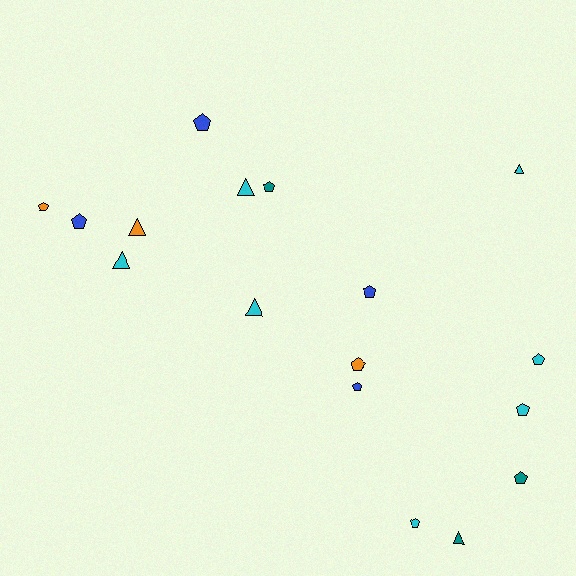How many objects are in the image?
There are 17 objects.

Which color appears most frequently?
Cyan, with 7 objects.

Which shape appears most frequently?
Pentagon, with 11 objects.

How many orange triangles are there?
There is 1 orange triangle.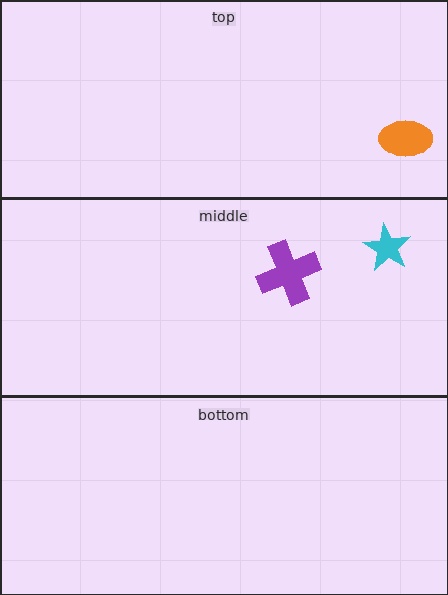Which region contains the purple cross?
The middle region.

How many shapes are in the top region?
1.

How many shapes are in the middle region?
2.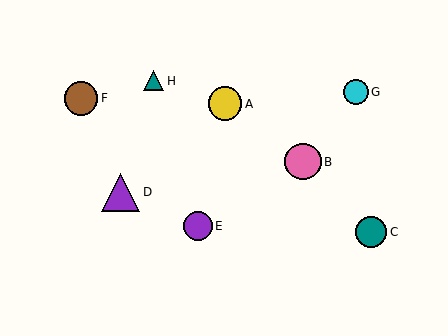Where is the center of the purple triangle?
The center of the purple triangle is at (121, 192).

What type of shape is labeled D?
Shape D is a purple triangle.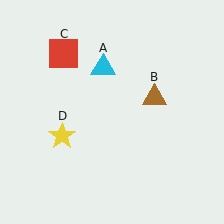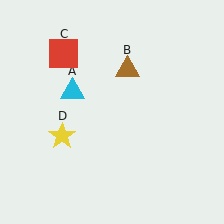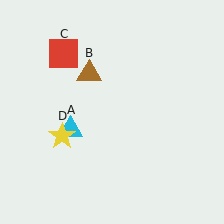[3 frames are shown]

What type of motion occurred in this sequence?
The cyan triangle (object A), brown triangle (object B) rotated counterclockwise around the center of the scene.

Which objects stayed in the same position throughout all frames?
Red square (object C) and yellow star (object D) remained stationary.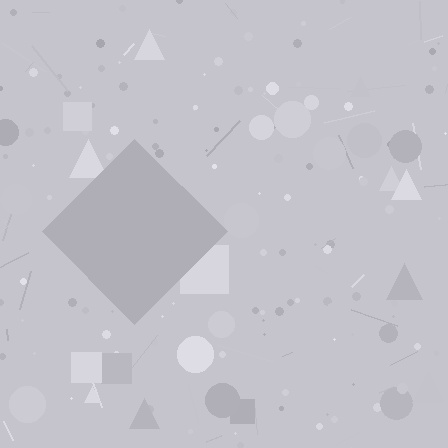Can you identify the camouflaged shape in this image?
The camouflaged shape is a diamond.